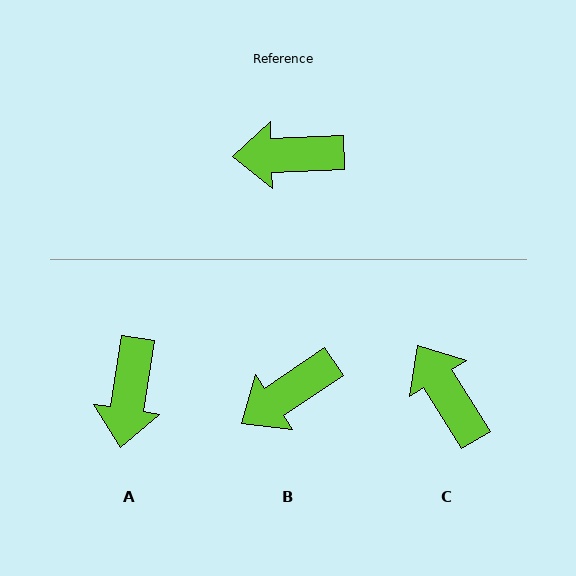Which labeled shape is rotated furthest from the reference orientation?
A, about 79 degrees away.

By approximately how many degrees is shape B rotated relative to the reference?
Approximately 32 degrees counter-clockwise.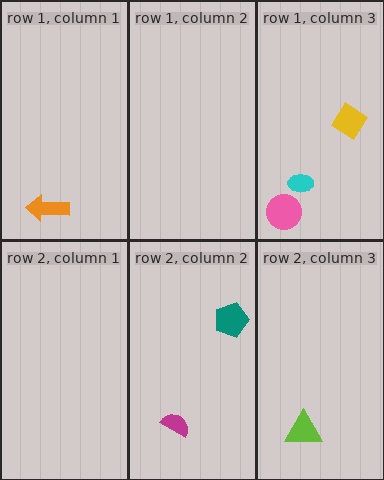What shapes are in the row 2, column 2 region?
The magenta semicircle, the teal pentagon.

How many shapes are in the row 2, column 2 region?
2.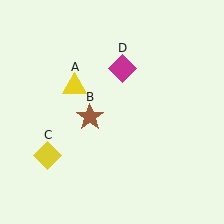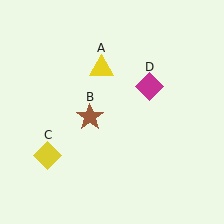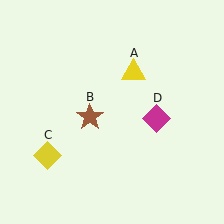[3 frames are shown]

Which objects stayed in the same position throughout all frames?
Brown star (object B) and yellow diamond (object C) remained stationary.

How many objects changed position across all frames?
2 objects changed position: yellow triangle (object A), magenta diamond (object D).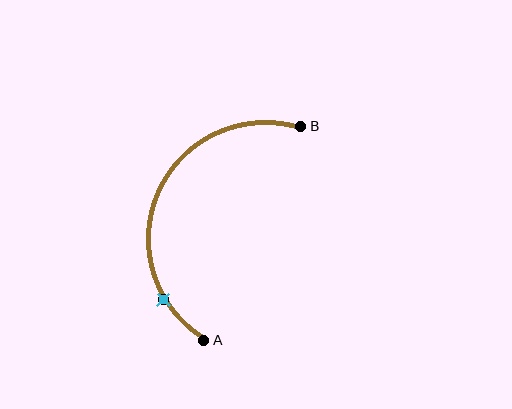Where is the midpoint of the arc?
The arc midpoint is the point on the curve farthest from the straight line joining A and B. It sits to the left of that line.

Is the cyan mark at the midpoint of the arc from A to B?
No. The cyan mark lies on the arc but is closer to endpoint A. The arc midpoint would be at the point on the curve equidistant along the arc from both A and B.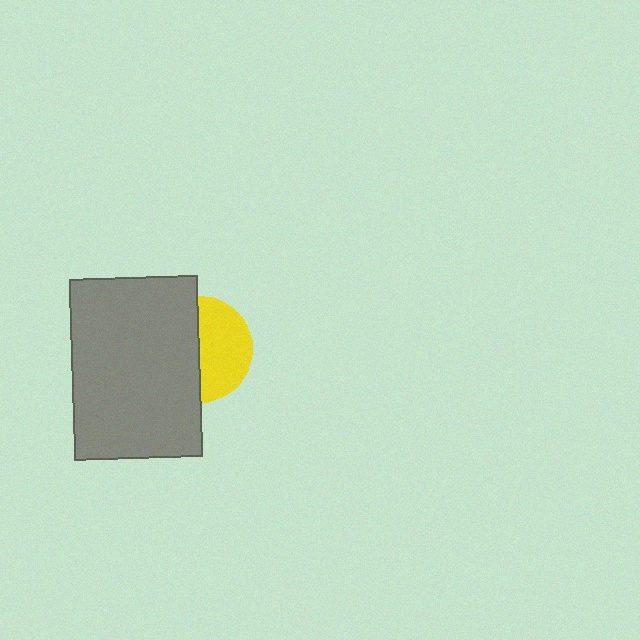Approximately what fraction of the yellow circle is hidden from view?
Roughly 51% of the yellow circle is hidden behind the gray rectangle.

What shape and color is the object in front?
The object in front is a gray rectangle.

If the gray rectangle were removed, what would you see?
You would see the complete yellow circle.